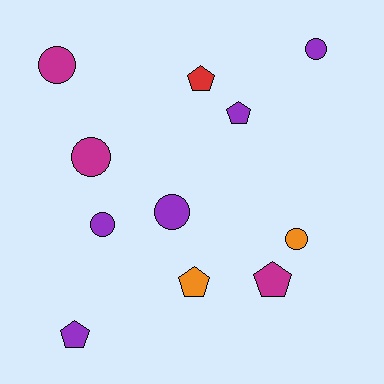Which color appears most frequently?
Purple, with 5 objects.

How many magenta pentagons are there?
There is 1 magenta pentagon.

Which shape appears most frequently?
Circle, with 6 objects.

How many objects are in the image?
There are 11 objects.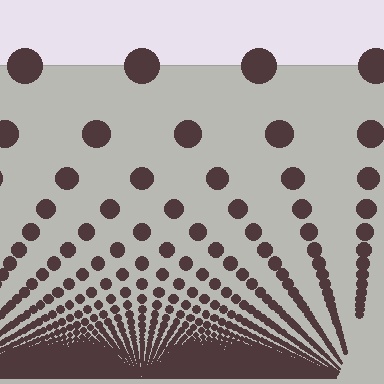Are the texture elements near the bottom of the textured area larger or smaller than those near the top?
Smaller. The gradient is inverted — elements near the bottom are smaller and denser.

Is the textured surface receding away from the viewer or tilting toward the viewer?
The surface appears to tilt toward the viewer. Texture elements get larger and sparser toward the top.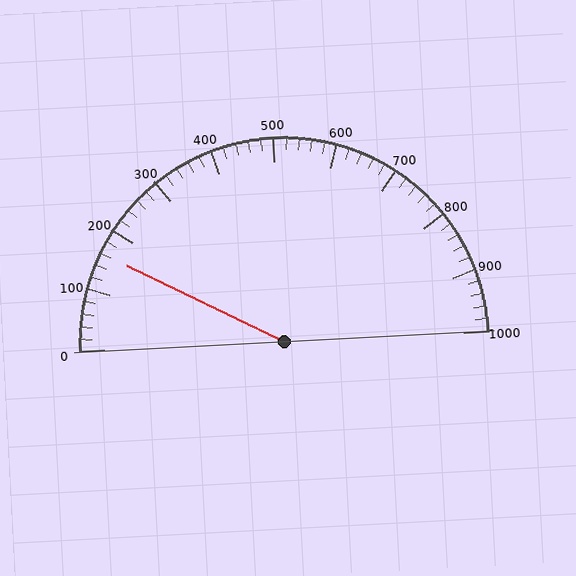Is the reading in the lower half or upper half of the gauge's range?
The reading is in the lower half of the range (0 to 1000).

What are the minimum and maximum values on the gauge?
The gauge ranges from 0 to 1000.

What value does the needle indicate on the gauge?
The needle indicates approximately 160.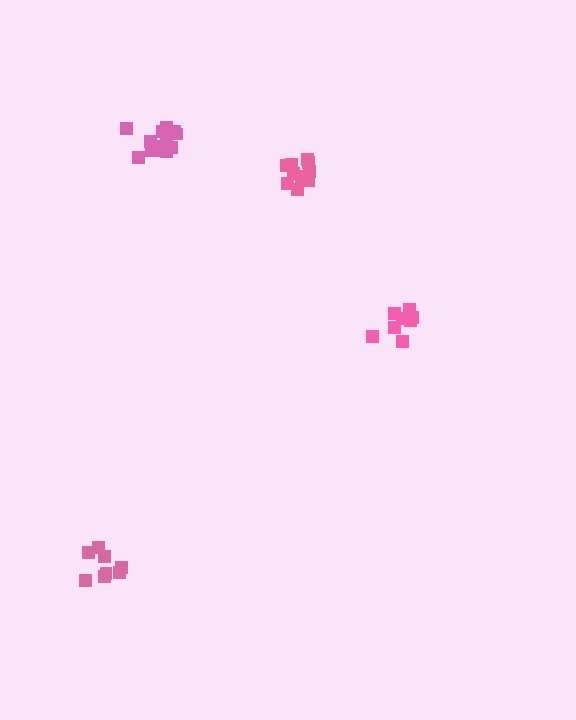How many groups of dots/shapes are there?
There are 4 groups.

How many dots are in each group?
Group 1: 13 dots, Group 2: 8 dots, Group 3: 8 dots, Group 4: 11 dots (40 total).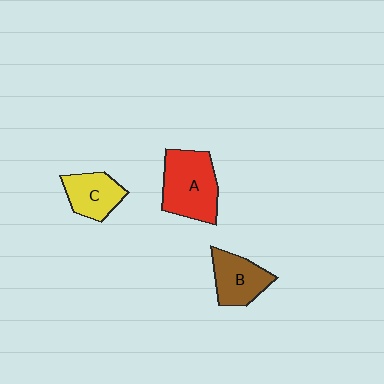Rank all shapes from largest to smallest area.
From largest to smallest: A (red), B (brown), C (yellow).